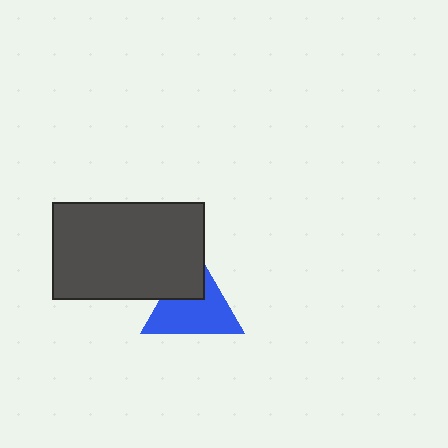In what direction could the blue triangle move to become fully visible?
The blue triangle could move toward the lower-right. That would shift it out from behind the dark gray rectangle entirely.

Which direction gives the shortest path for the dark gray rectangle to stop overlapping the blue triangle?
Moving toward the upper-left gives the shortest separation.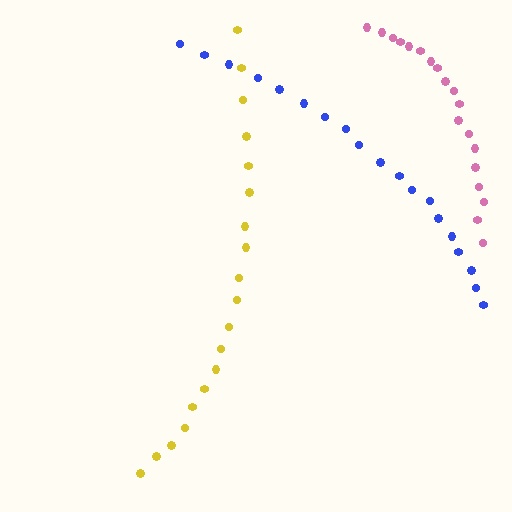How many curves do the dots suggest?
There are 3 distinct paths.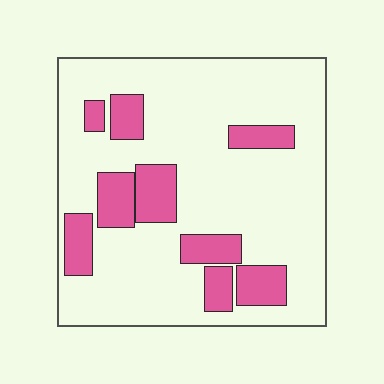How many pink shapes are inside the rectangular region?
9.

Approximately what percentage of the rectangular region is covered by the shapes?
Approximately 20%.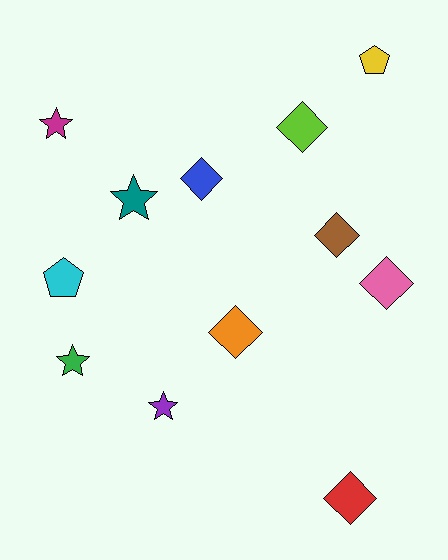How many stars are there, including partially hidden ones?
There are 4 stars.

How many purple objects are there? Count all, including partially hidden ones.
There is 1 purple object.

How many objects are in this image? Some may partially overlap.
There are 12 objects.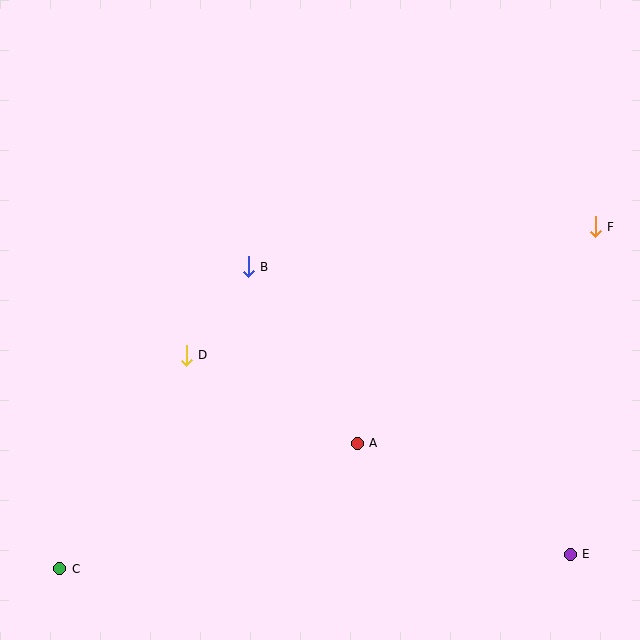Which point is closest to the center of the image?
Point B at (248, 267) is closest to the center.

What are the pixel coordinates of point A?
Point A is at (357, 443).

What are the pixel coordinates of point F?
Point F is at (595, 227).